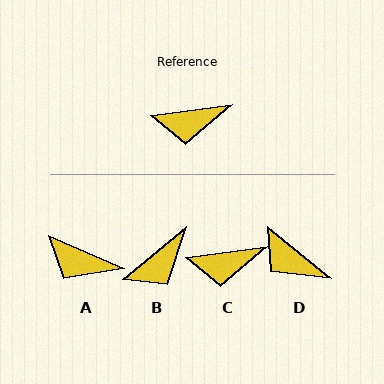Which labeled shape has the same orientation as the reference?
C.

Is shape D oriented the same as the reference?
No, it is off by about 46 degrees.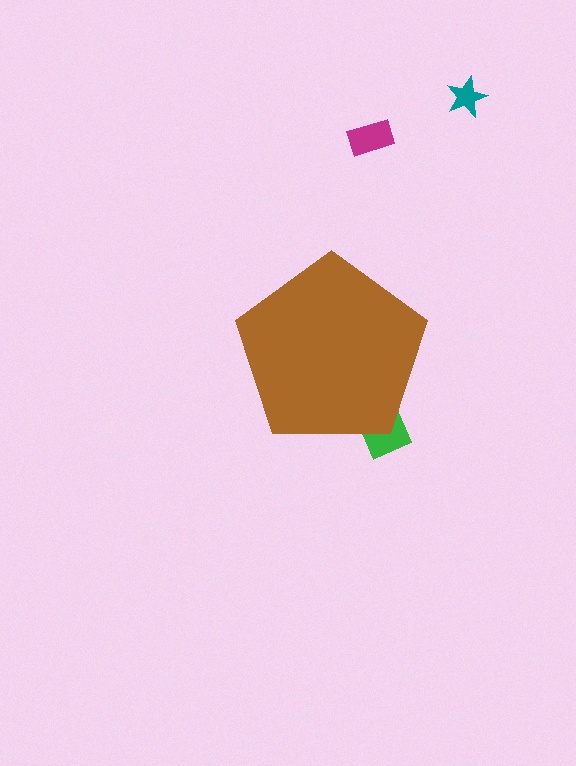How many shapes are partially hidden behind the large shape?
1 shape is partially hidden.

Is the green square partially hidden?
Yes, the green square is partially hidden behind the brown pentagon.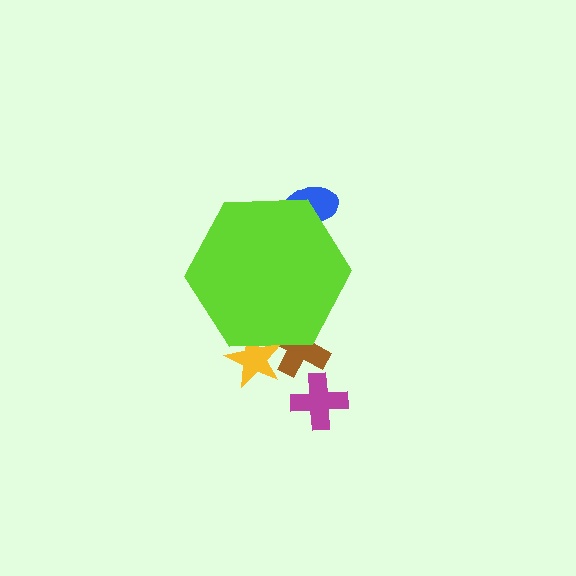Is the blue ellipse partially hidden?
Yes, the blue ellipse is partially hidden behind the lime hexagon.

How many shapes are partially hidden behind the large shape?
3 shapes are partially hidden.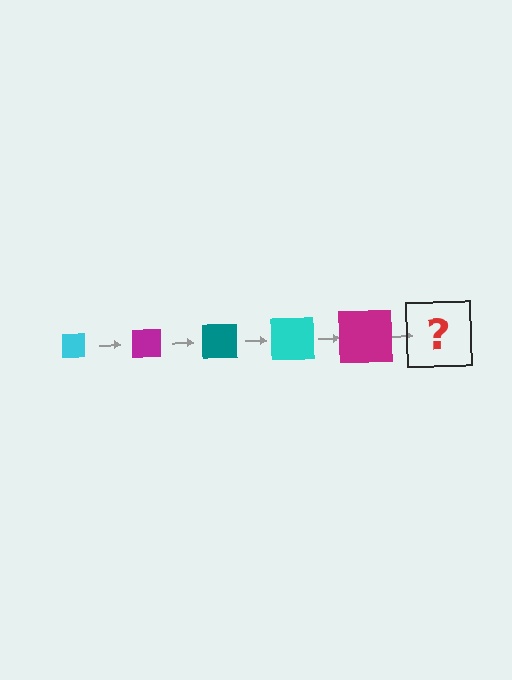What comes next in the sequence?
The next element should be a teal square, larger than the previous one.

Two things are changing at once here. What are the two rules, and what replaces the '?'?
The two rules are that the square grows larger each step and the color cycles through cyan, magenta, and teal. The '?' should be a teal square, larger than the previous one.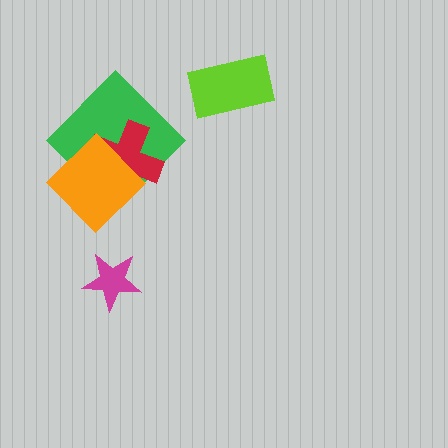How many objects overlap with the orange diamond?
2 objects overlap with the orange diamond.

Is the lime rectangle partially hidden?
No, no other shape covers it.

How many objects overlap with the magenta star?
0 objects overlap with the magenta star.